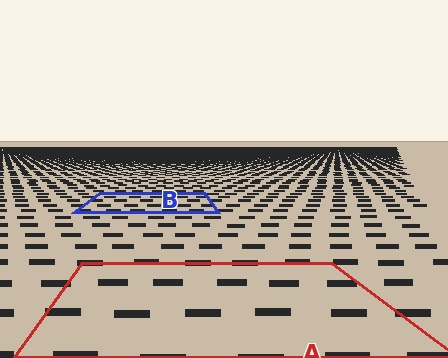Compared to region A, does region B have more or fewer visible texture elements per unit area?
Region B has more texture elements per unit area — they are packed more densely because it is farther away.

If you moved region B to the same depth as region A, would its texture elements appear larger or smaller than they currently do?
They would appear larger. At a closer depth, the same texture elements are projected at a bigger on-screen size.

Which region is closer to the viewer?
Region A is closer. The texture elements there are larger and more spread out.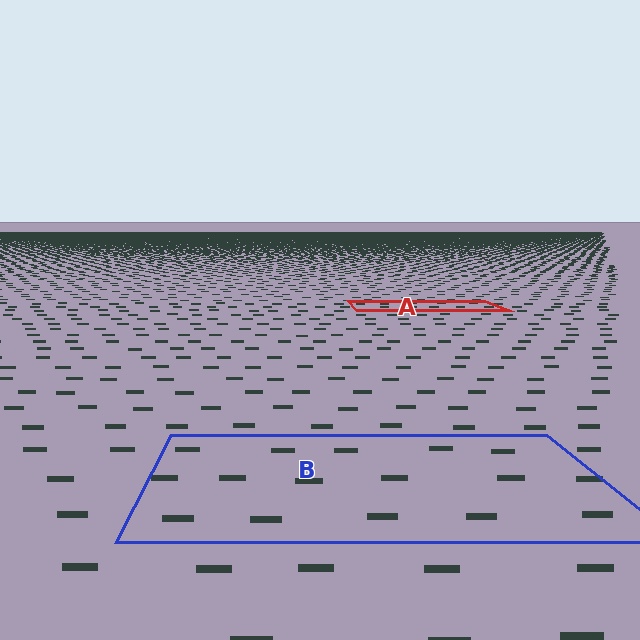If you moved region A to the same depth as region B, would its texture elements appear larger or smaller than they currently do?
They would appear larger. At a closer depth, the same texture elements are projected at a bigger on-screen size.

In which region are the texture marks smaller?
The texture marks are smaller in region A, because it is farther away.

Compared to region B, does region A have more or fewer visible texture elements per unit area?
Region A has more texture elements per unit area — they are packed more densely because it is farther away.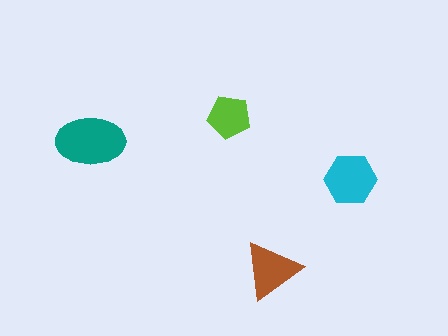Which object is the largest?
The teal ellipse.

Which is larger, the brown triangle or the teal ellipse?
The teal ellipse.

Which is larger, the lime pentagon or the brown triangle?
The brown triangle.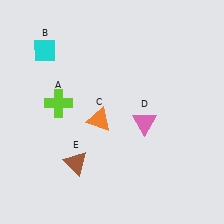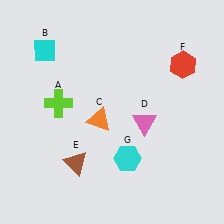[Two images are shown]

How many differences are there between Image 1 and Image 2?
There are 2 differences between the two images.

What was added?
A red hexagon (F), a cyan hexagon (G) were added in Image 2.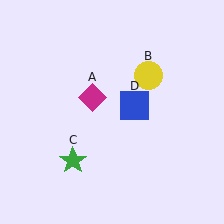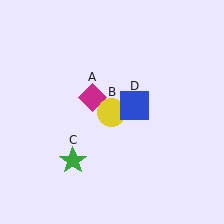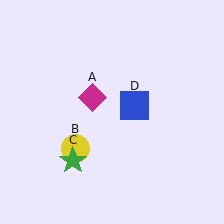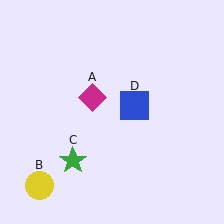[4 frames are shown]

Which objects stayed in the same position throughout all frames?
Magenta diamond (object A) and green star (object C) and blue square (object D) remained stationary.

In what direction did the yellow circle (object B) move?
The yellow circle (object B) moved down and to the left.